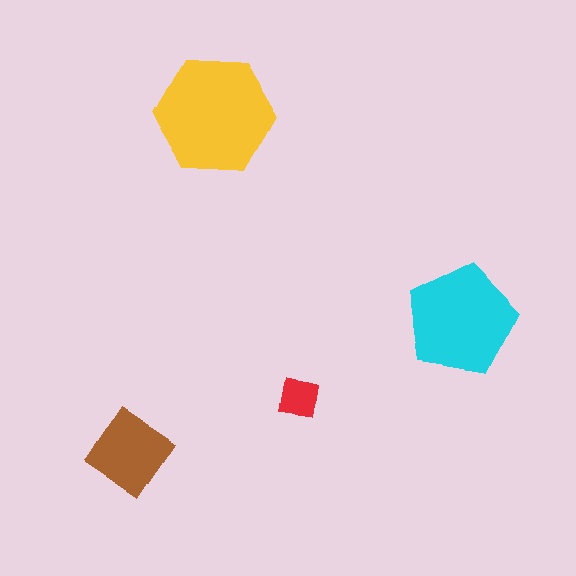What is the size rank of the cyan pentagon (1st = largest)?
2nd.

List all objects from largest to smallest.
The yellow hexagon, the cyan pentagon, the brown diamond, the red square.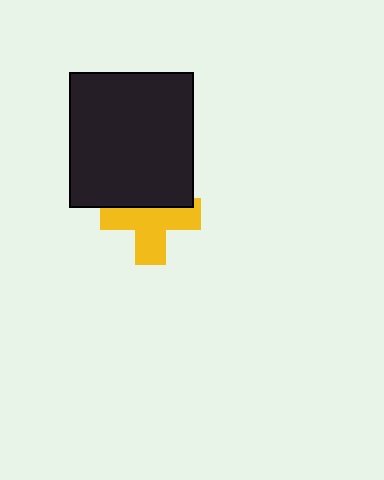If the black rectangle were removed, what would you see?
You would see the complete yellow cross.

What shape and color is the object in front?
The object in front is a black rectangle.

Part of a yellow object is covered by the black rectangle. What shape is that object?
It is a cross.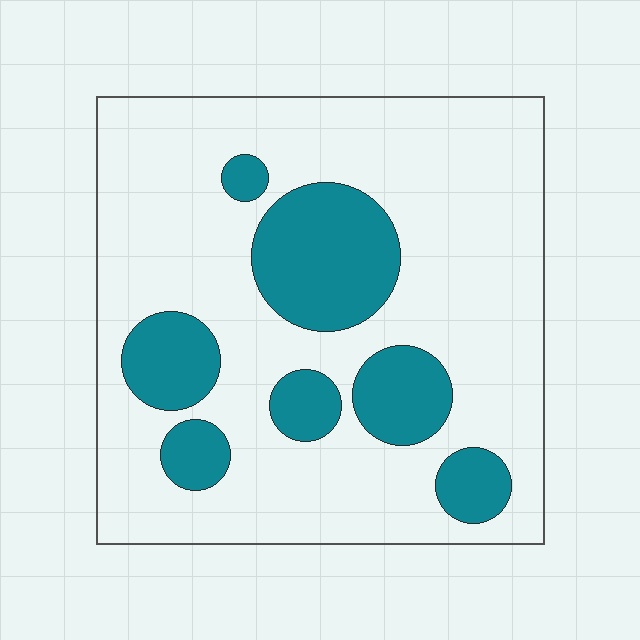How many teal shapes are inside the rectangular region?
7.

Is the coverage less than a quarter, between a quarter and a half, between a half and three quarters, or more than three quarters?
Less than a quarter.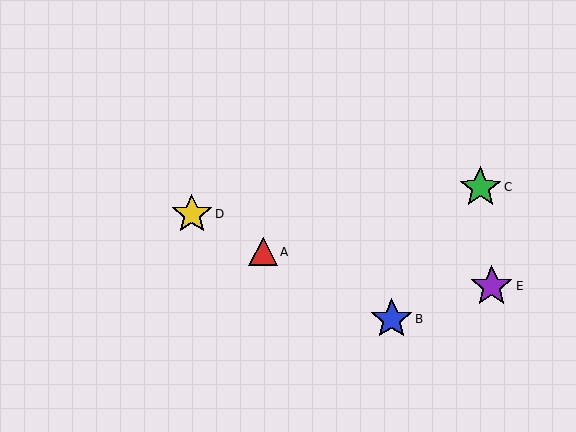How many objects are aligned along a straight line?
3 objects (A, B, D) are aligned along a straight line.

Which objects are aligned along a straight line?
Objects A, B, D are aligned along a straight line.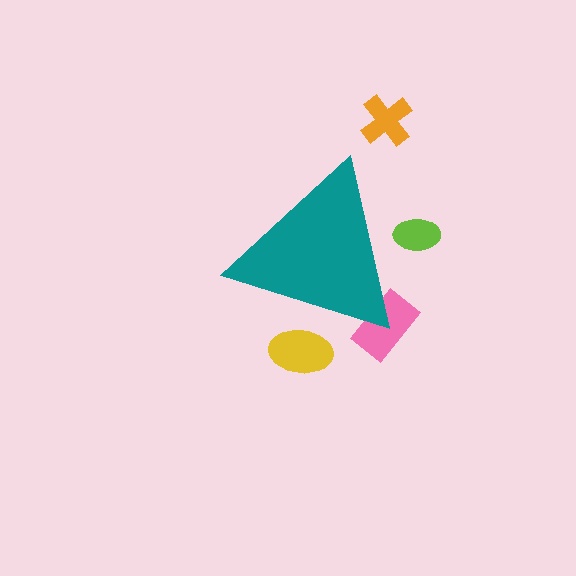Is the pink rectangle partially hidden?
Yes, the pink rectangle is partially hidden behind the teal triangle.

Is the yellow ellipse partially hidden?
Yes, the yellow ellipse is partially hidden behind the teal triangle.